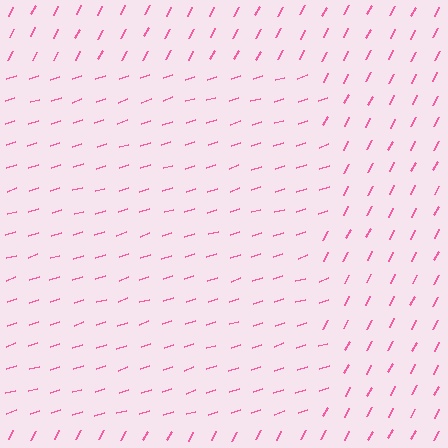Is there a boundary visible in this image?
Yes, there is a texture boundary formed by a change in line orientation.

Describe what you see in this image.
The image is filled with small pink line segments. A rectangle region in the image has lines oriented differently from the surrounding lines, creating a visible texture boundary.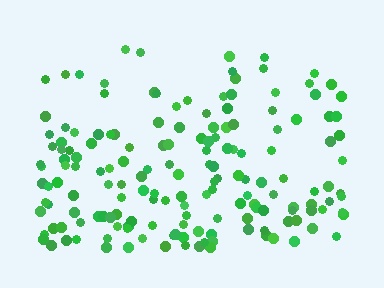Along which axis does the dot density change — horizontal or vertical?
Vertical.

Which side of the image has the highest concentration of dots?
The bottom.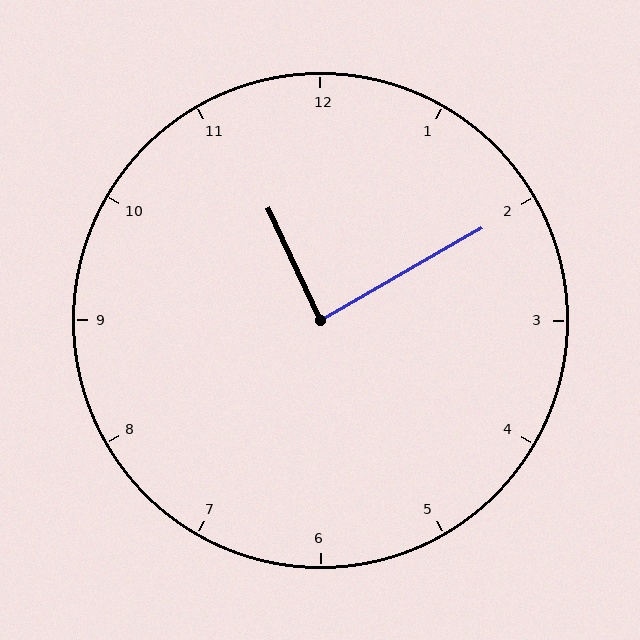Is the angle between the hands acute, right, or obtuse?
It is right.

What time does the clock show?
11:10.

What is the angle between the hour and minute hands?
Approximately 85 degrees.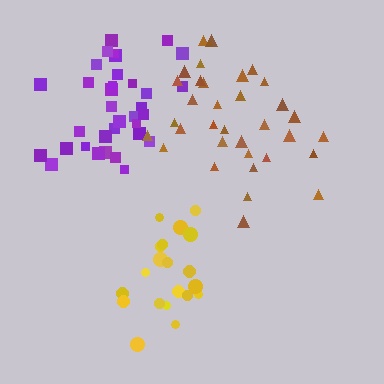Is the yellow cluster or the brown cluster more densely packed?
Yellow.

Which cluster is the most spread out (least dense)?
Brown.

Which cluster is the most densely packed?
Yellow.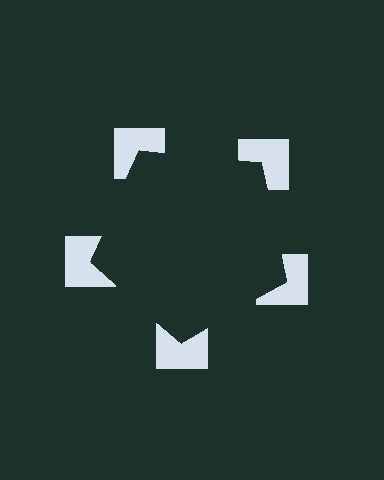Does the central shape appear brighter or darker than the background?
It typically appears slightly darker than the background, even though no actual brightness change is drawn.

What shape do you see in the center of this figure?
An illusory pentagon — its edges are inferred from the aligned wedge cuts in the notched squares, not physically drawn.